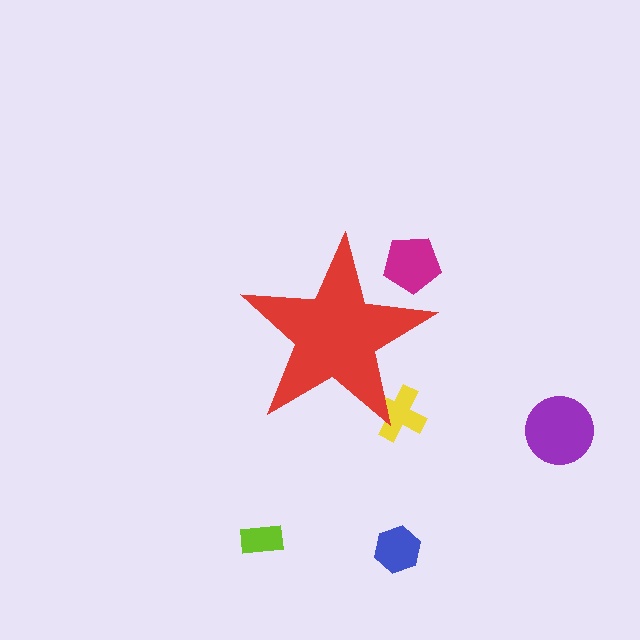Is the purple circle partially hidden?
No, the purple circle is fully visible.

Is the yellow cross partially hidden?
Yes, the yellow cross is partially hidden behind the red star.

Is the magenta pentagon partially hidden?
Yes, the magenta pentagon is partially hidden behind the red star.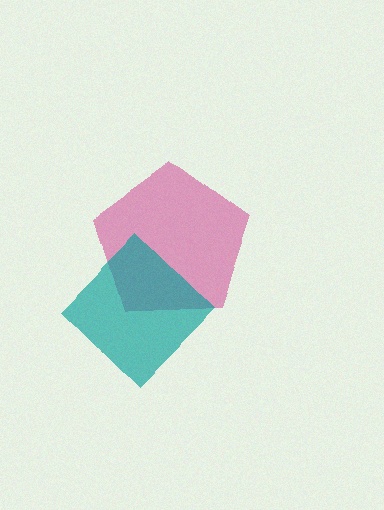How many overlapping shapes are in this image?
There are 2 overlapping shapes in the image.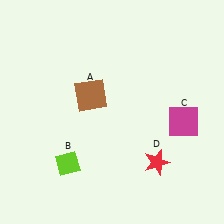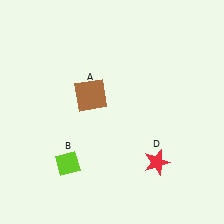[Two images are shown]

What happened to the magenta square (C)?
The magenta square (C) was removed in Image 2. It was in the bottom-right area of Image 1.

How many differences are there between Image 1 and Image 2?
There is 1 difference between the two images.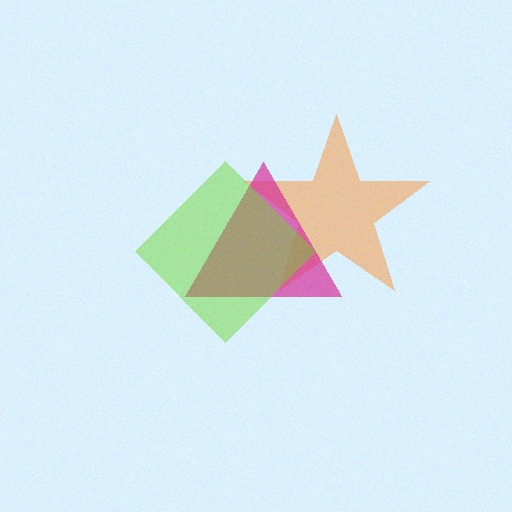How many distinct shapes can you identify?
There are 3 distinct shapes: an orange star, a magenta triangle, a lime diamond.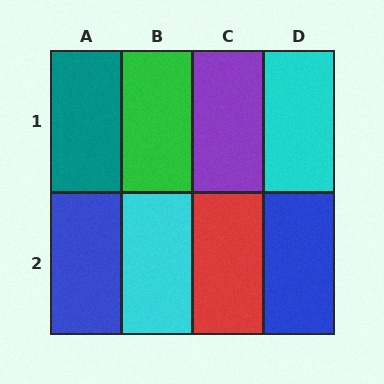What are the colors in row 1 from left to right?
Teal, green, purple, cyan.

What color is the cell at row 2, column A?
Blue.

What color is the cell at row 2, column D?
Blue.